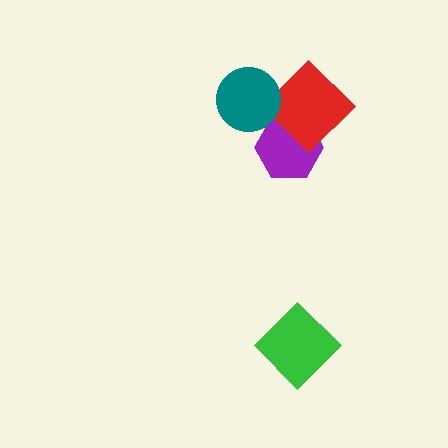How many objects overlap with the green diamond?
0 objects overlap with the green diamond.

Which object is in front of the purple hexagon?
The red diamond is in front of the purple hexagon.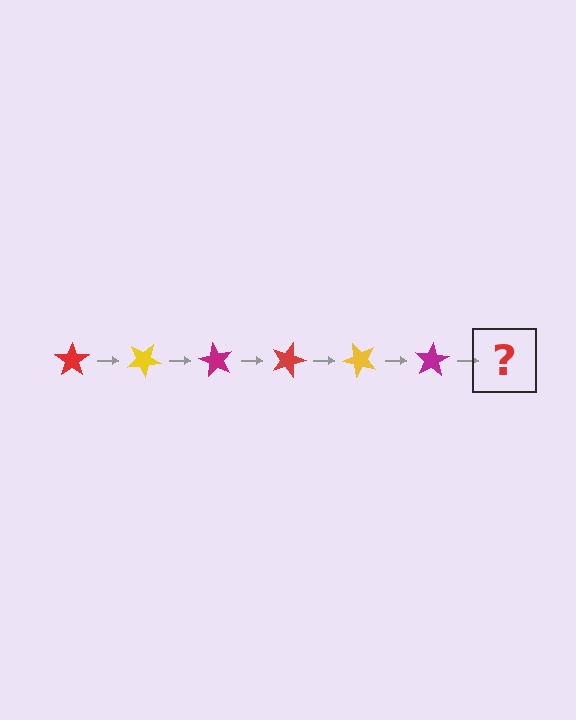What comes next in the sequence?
The next element should be a red star, rotated 180 degrees from the start.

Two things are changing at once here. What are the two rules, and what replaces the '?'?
The two rules are that it rotates 30 degrees each step and the color cycles through red, yellow, and magenta. The '?' should be a red star, rotated 180 degrees from the start.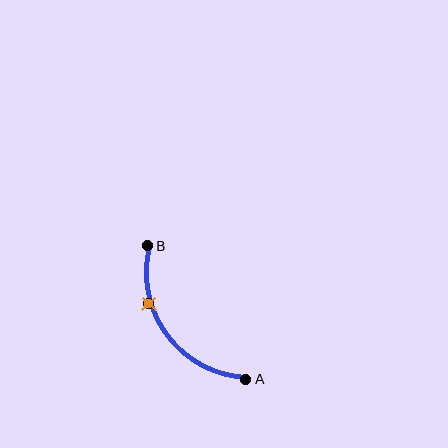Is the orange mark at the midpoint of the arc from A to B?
No. The orange mark lies on the arc but is closer to endpoint B. The arc midpoint would be at the point on the curve equidistant along the arc from both A and B.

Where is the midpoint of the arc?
The arc midpoint is the point on the curve farthest from the straight line joining A and B. It sits below and to the left of that line.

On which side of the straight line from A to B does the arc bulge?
The arc bulges below and to the left of the straight line connecting A and B.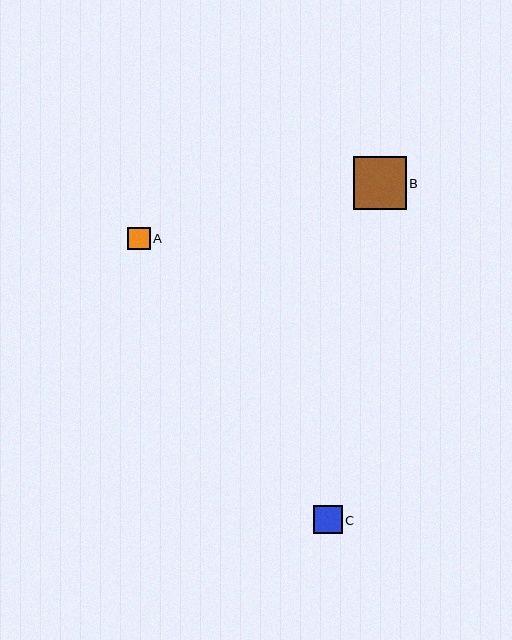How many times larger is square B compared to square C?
Square B is approximately 1.9 times the size of square C.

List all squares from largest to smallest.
From largest to smallest: B, C, A.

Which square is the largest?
Square B is the largest with a size of approximately 53 pixels.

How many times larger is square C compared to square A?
Square C is approximately 1.3 times the size of square A.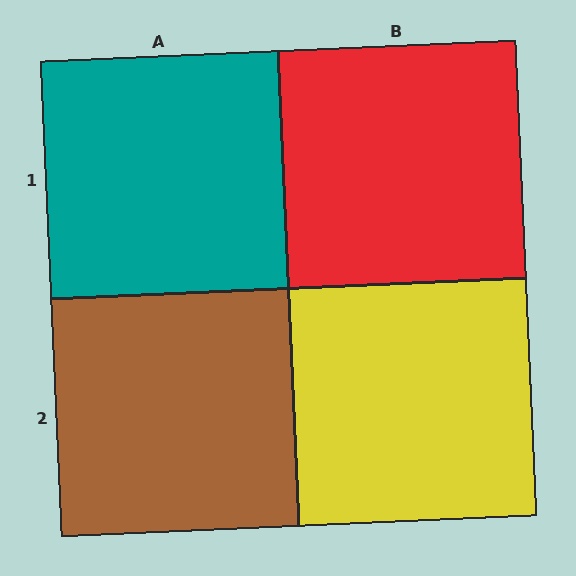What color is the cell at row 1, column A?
Teal.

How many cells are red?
1 cell is red.